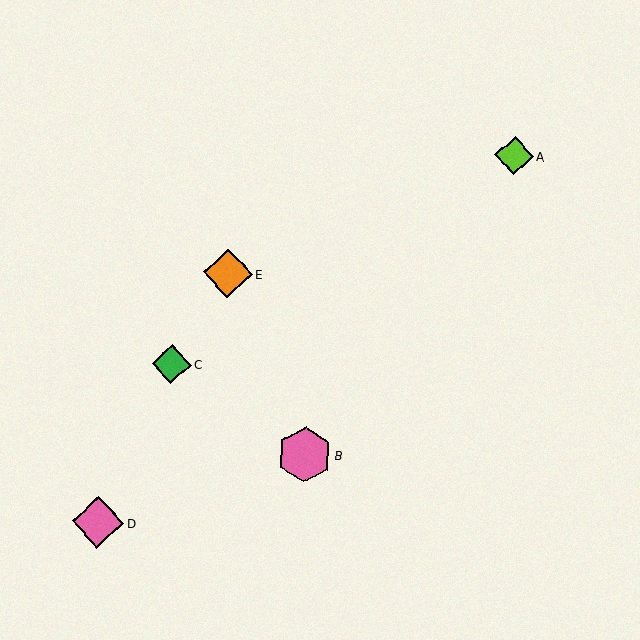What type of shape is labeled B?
Shape B is a pink hexagon.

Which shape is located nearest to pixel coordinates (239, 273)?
The orange diamond (labeled E) at (228, 273) is nearest to that location.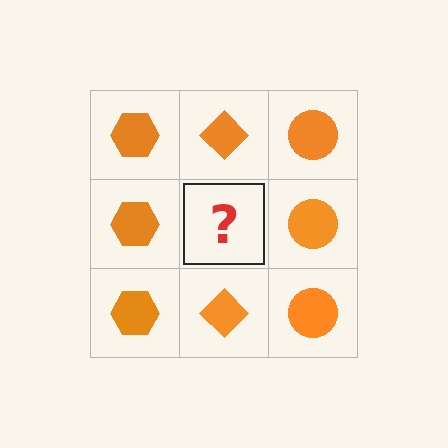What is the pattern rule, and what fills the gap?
The rule is that each column has a consistent shape. The gap should be filled with an orange diamond.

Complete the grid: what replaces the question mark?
The question mark should be replaced with an orange diamond.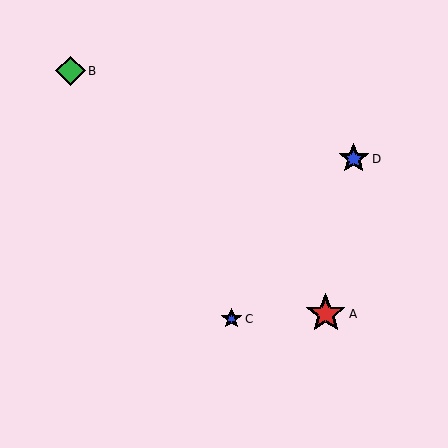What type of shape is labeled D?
Shape D is a blue star.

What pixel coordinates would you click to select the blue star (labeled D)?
Click at (354, 159) to select the blue star D.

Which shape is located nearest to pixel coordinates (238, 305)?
The blue star (labeled C) at (231, 319) is nearest to that location.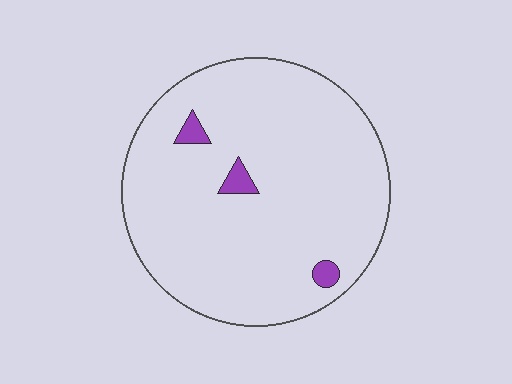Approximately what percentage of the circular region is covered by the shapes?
Approximately 5%.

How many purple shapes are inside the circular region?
3.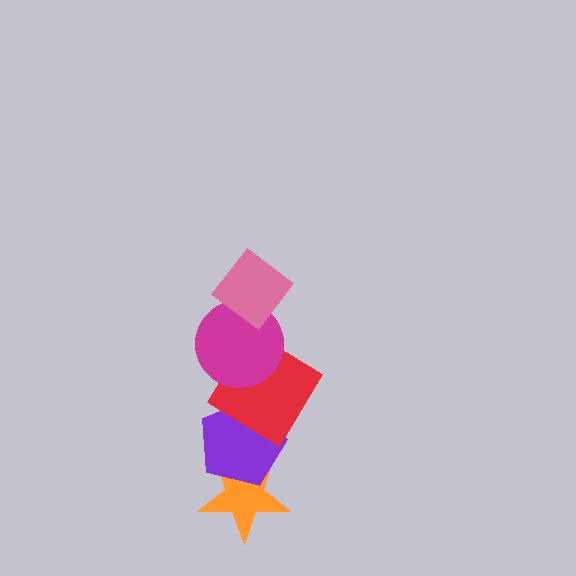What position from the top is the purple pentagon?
The purple pentagon is 4th from the top.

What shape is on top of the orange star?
The purple pentagon is on top of the orange star.